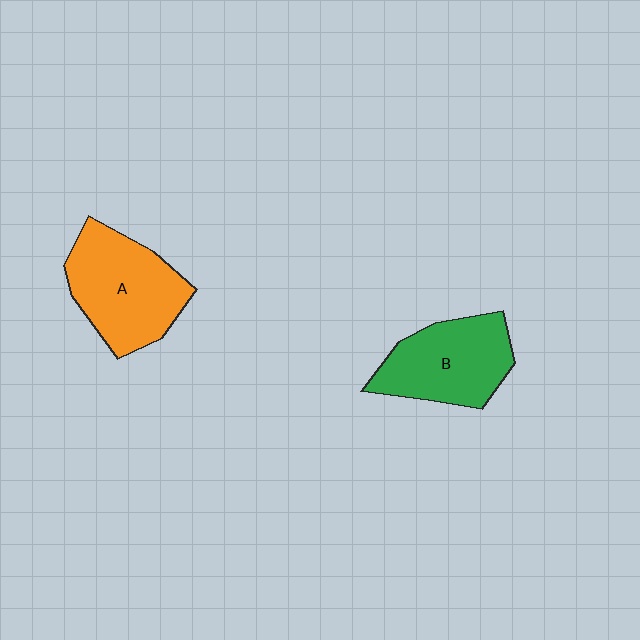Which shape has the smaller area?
Shape B (green).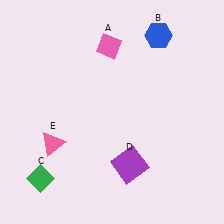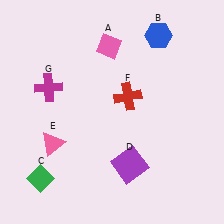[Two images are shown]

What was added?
A red cross (F), a magenta cross (G) were added in Image 2.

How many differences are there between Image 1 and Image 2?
There are 2 differences between the two images.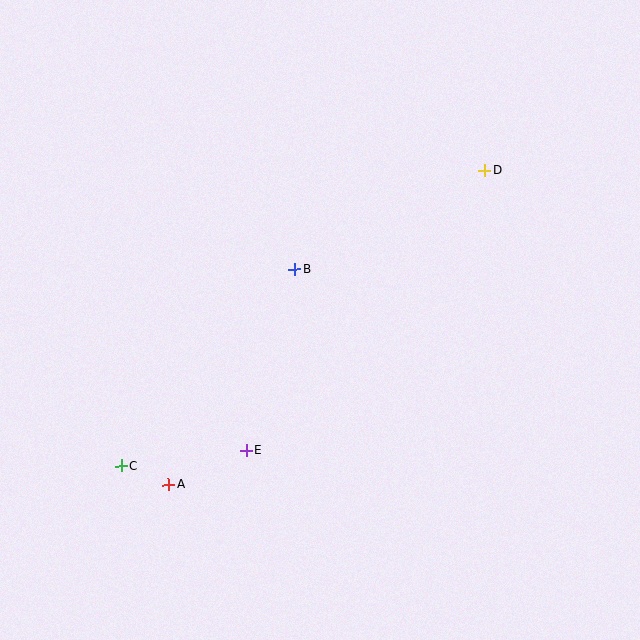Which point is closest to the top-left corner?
Point B is closest to the top-left corner.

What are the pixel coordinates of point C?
Point C is at (121, 466).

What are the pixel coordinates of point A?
Point A is at (169, 484).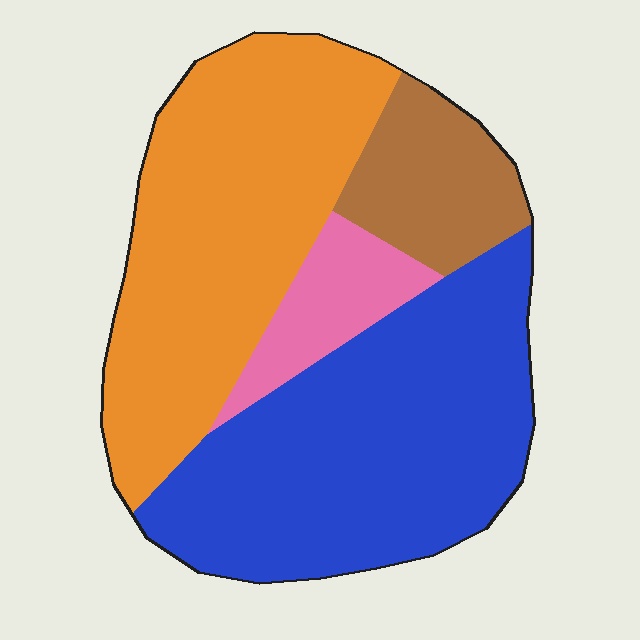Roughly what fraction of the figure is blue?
Blue covers 41% of the figure.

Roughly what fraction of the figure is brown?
Brown covers roughly 10% of the figure.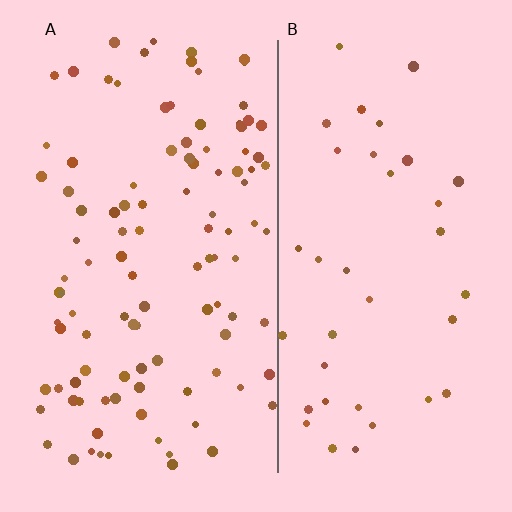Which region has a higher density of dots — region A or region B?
A (the left).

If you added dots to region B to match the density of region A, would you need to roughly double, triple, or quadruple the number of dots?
Approximately triple.